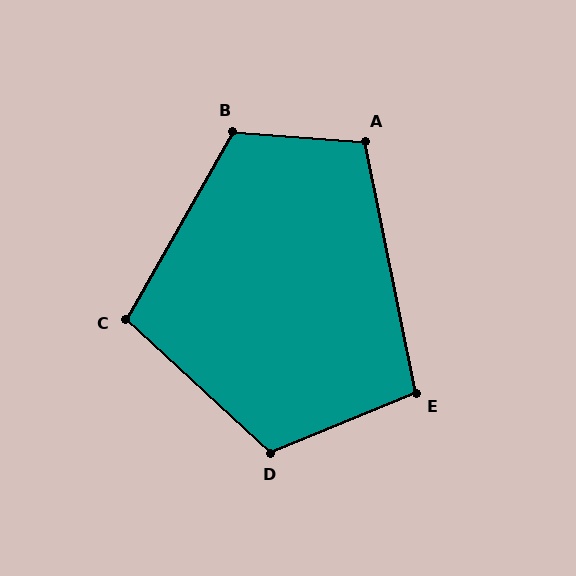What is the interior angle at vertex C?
Approximately 103 degrees (obtuse).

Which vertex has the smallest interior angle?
E, at approximately 101 degrees.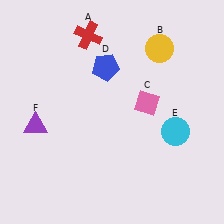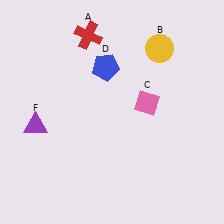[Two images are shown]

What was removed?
The cyan circle (E) was removed in Image 2.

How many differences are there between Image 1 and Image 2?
There is 1 difference between the two images.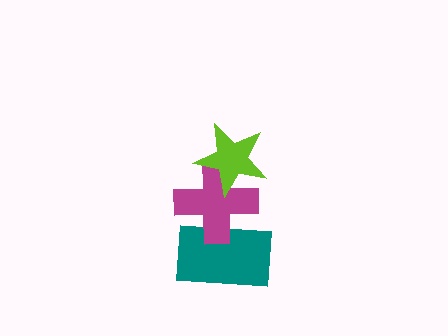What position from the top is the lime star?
The lime star is 1st from the top.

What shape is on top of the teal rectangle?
The magenta cross is on top of the teal rectangle.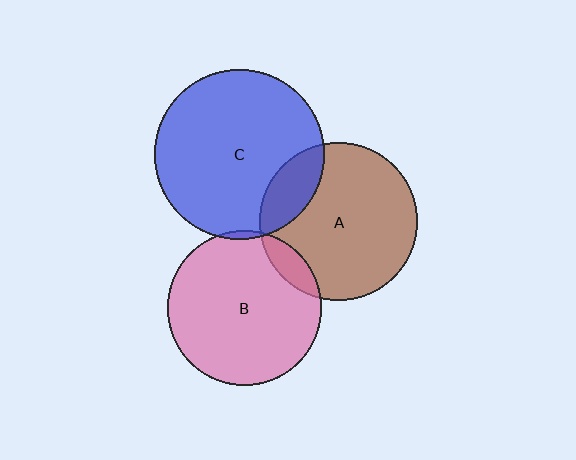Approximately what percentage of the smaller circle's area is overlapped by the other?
Approximately 10%.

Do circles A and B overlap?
Yes.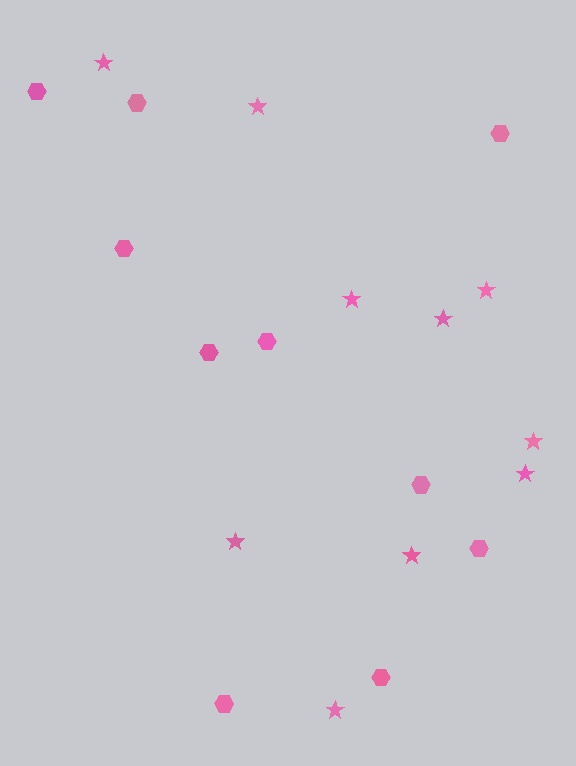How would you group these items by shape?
There are 2 groups: one group of hexagons (10) and one group of stars (10).